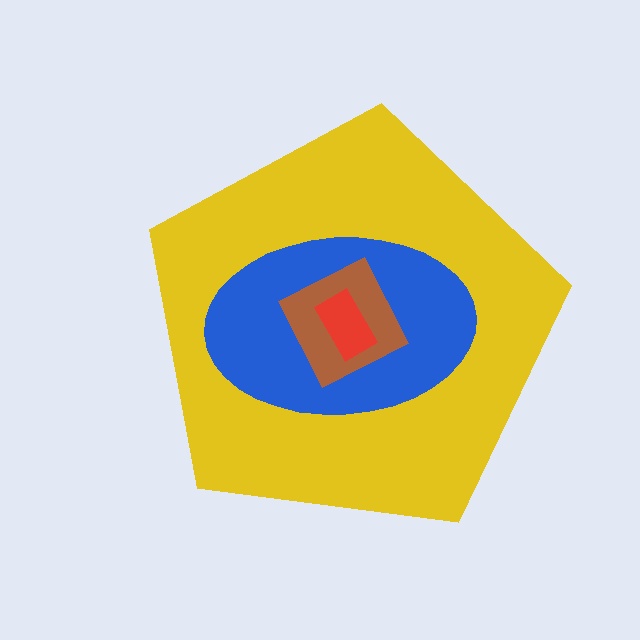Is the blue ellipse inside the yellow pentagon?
Yes.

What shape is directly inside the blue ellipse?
The brown diamond.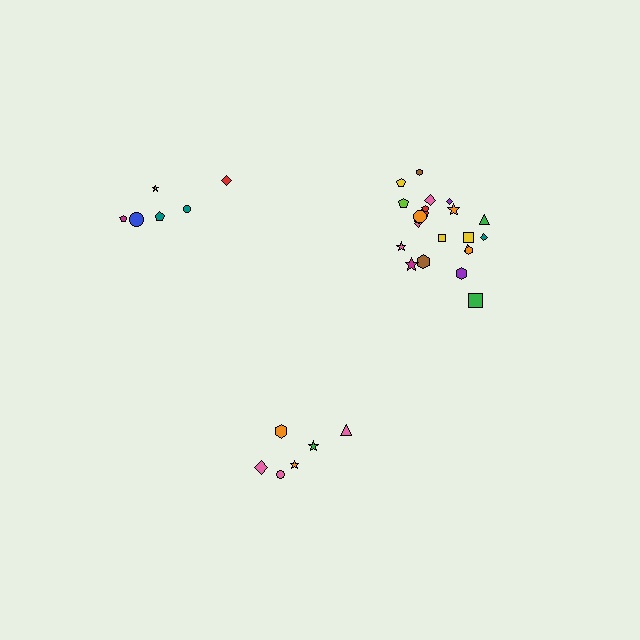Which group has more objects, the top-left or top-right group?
The top-right group.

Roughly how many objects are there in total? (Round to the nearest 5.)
Roughly 35 objects in total.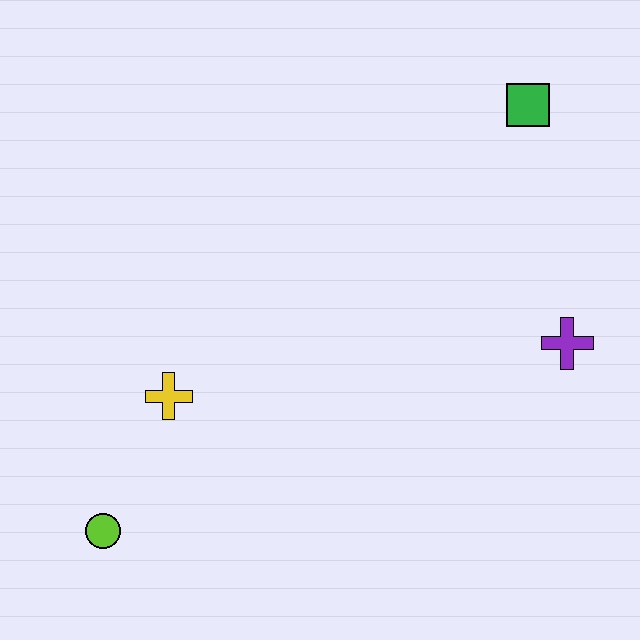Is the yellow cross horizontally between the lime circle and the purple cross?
Yes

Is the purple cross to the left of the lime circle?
No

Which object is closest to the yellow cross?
The lime circle is closest to the yellow cross.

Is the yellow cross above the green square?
No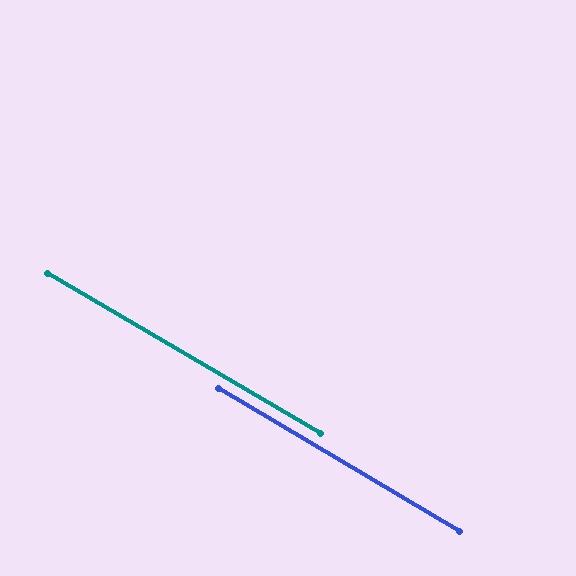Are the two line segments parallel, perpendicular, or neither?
Parallel — their directions differ by only 0.3°.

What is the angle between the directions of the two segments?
Approximately 0 degrees.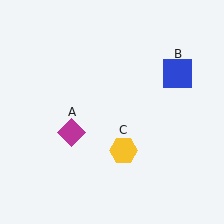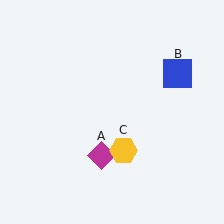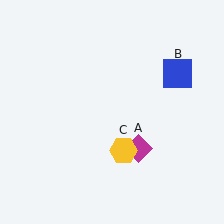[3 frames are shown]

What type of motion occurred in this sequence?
The magenta diamond (object A) rotated counterclockwise around the center of the scene.